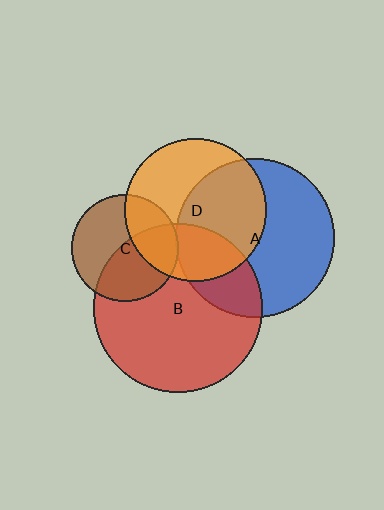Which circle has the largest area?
Circle B (red).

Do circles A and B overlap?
Yes.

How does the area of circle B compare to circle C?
Approximately 2.5 times.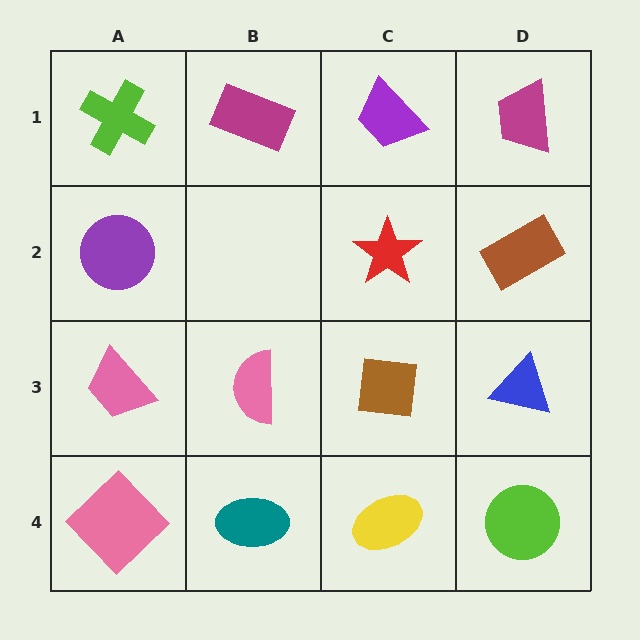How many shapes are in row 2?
3 shapes.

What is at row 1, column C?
A purple trapezoid.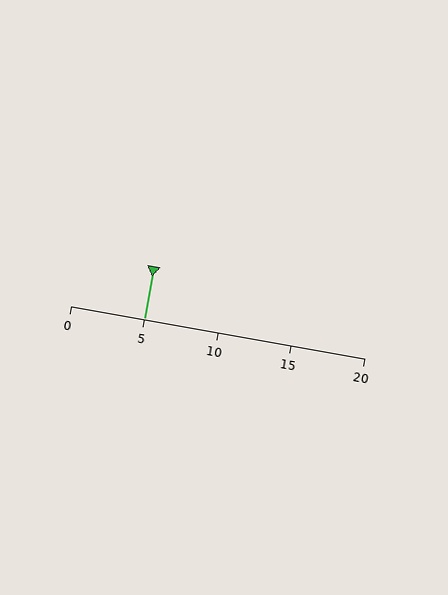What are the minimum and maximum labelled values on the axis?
The axis runs from 0 to 20.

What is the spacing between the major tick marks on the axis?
The major ticks are spaced 5 apart.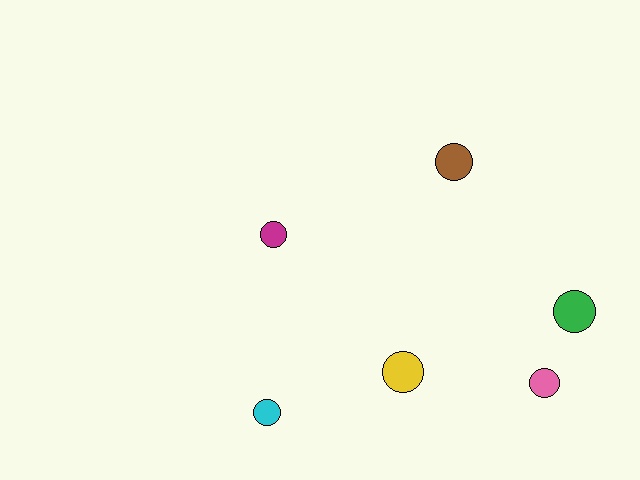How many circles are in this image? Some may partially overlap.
There are 6 circles.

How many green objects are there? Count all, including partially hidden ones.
There is 1 green object.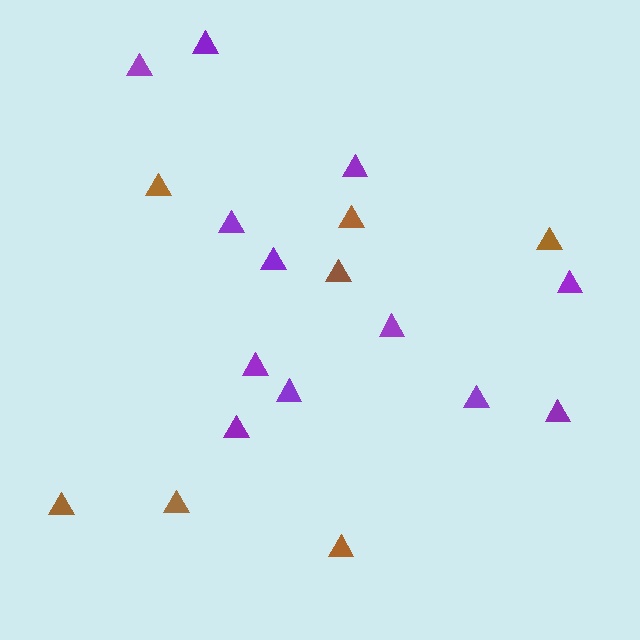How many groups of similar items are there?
There are 2 groups: one group of purple triangles (12) and one group of brown triangles (7).